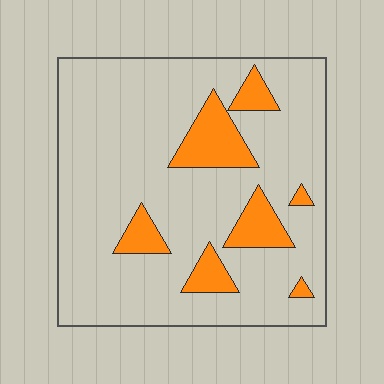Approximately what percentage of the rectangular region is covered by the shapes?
Approximately 15%.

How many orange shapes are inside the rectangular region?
7.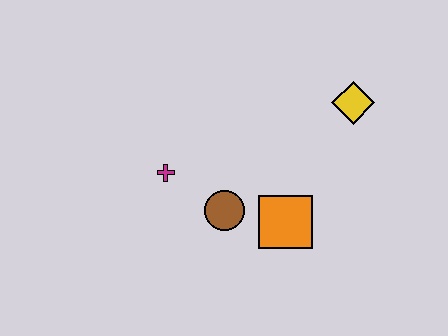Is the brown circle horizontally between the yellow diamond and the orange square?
No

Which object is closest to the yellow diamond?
The orange square is closest to the yellow diamond.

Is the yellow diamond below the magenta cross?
No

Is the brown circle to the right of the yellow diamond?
No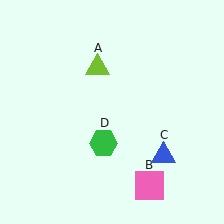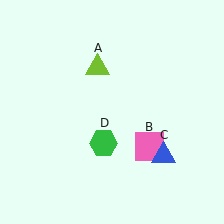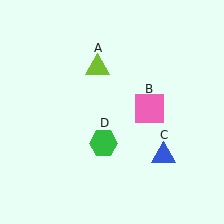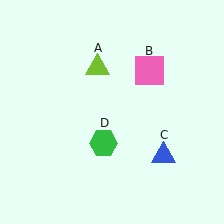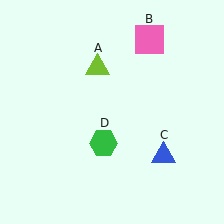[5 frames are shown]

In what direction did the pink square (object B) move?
The pink square (object B) moved up.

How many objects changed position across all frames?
1 object changed position: pink square (object B).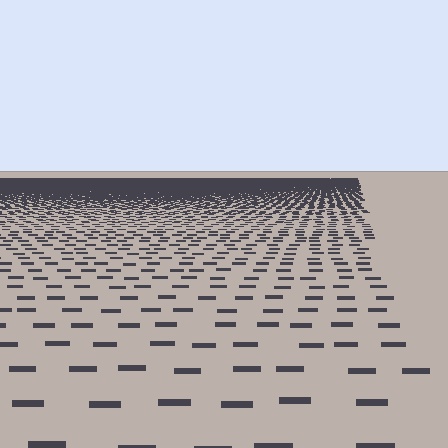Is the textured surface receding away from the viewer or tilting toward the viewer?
The surface is receding away from the viewer. Texture elements get smaller and denser toward the top.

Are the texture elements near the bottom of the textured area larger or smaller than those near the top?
Larger. Near the bottom, elements are closer to the viewer and appear at a bigger on-screen size.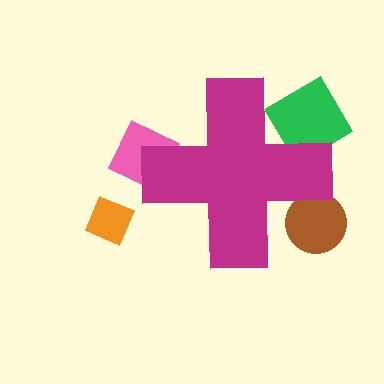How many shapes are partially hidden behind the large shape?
3 shapes are partially hidden.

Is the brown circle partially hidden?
Yes, the brown circle is partially hidden behind the magenta cross.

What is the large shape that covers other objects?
A magenta cross.